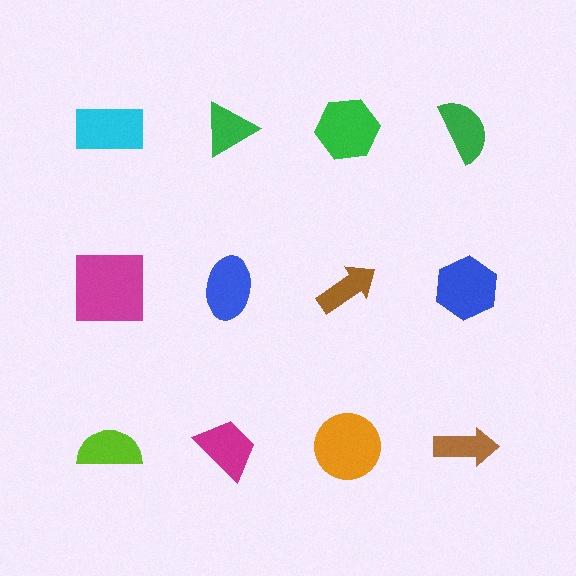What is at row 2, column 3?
A brown arrow.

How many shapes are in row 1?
4 shapes.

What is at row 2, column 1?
A magenta square.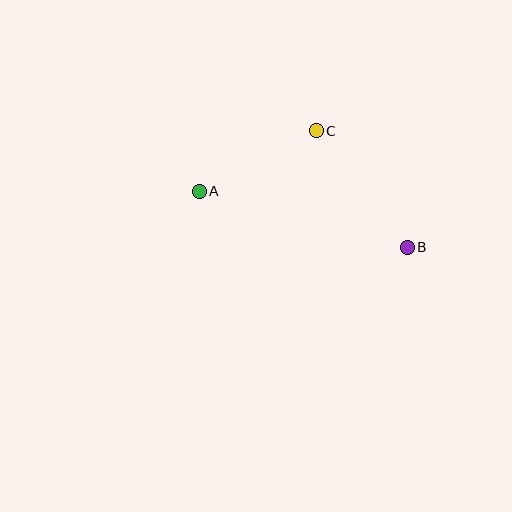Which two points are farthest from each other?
Points A and B are farthest from each other.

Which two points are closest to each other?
Points A and C are closest to each other.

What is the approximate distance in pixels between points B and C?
The distance between B and C is approximately 148 pixels.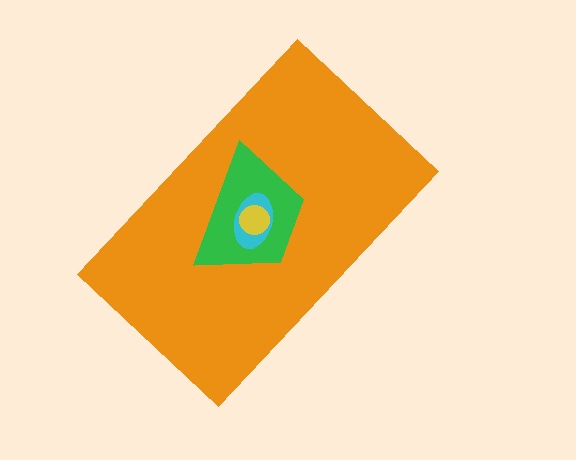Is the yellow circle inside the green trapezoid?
Yes.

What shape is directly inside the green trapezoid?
The cyan ellipse.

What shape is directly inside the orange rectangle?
The green trapezoid.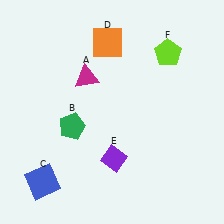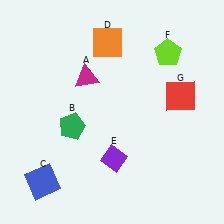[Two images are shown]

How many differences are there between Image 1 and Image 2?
There is 1 difference between the two images.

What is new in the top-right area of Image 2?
A red square (G) was added in the top-right area of Image 2.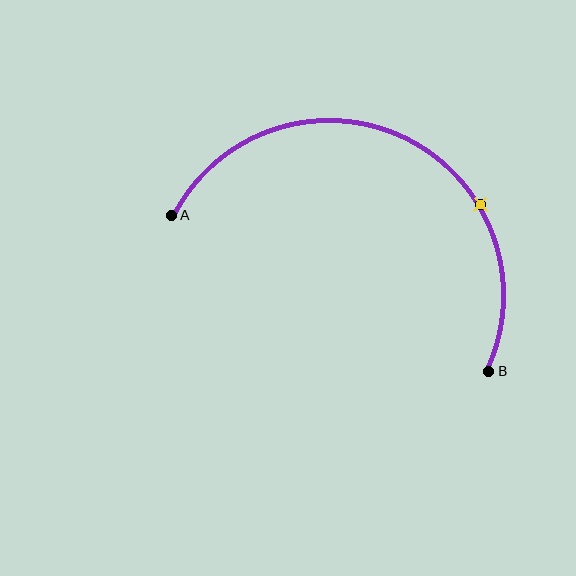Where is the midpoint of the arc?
The arc midpoint is the point on the curve farthest from the straight line joining A and B. It sits above that line.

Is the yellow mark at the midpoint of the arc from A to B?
No. The yellow mark lies on the arc but is closer to endpoint B. The arc midpoint would be at the point on the curve equidistant along the arc from both A and B.